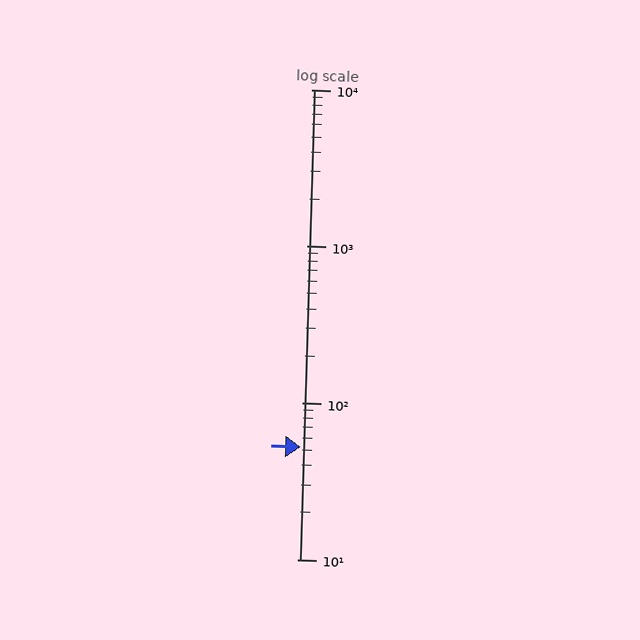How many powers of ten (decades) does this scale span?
The scale spans 3 decades, from 10 to 10000.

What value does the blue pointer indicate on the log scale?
The pointer indicates approximately 52.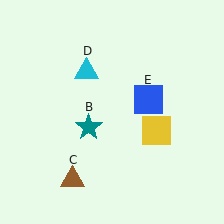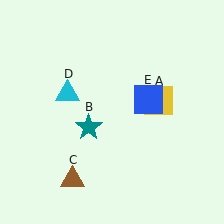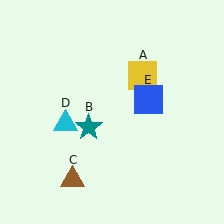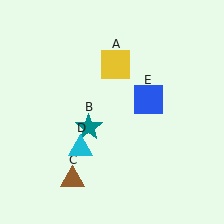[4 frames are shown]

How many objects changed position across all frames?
2 objects changed position: yellow square (object A), cyan triangle (object D).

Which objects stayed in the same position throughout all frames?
Teal star (object B) and brown triangle (object C) and blue square (object E) remained stationary.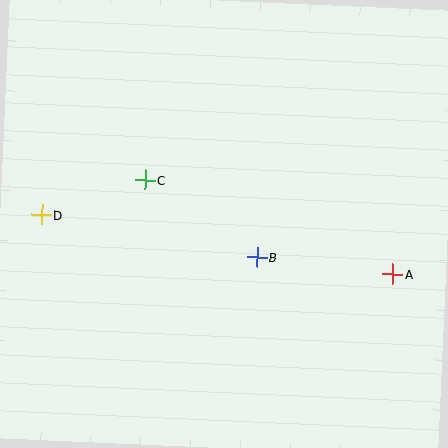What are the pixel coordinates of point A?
Point A is at (392, 274).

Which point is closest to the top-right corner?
Point A is closest to the top-right corner.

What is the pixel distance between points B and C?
The distance between B and C is 136 pixels.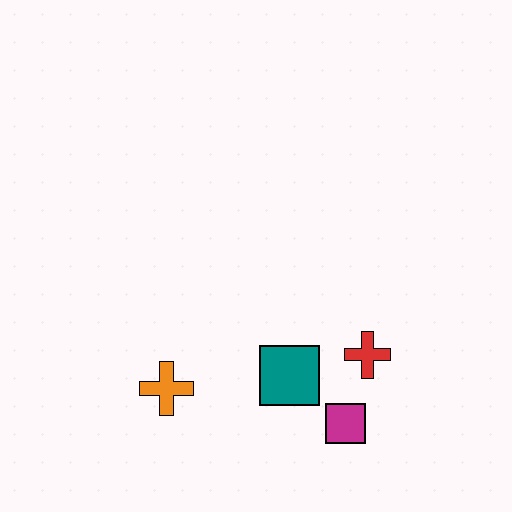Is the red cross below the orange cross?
No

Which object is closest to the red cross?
The magenta square is closest to the red cross.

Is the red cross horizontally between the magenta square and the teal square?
No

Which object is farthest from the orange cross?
The red cross is farthest from the orange cross.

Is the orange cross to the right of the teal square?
No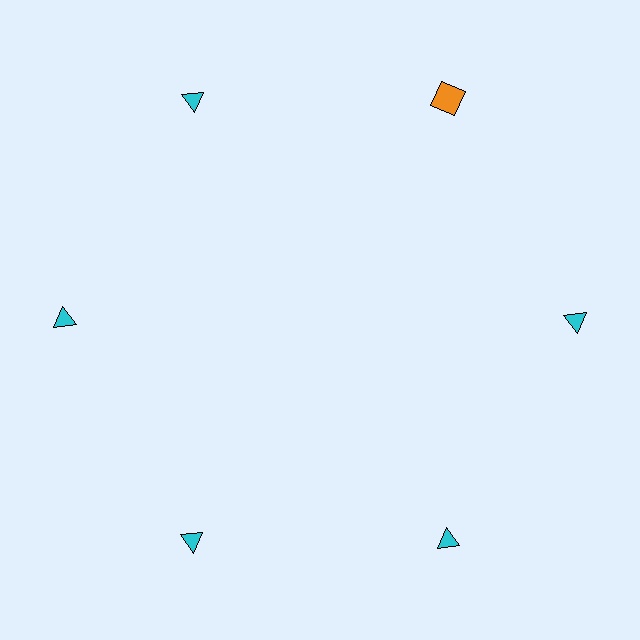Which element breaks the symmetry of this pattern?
The orange square at roughly the 1 o'clock position breaks the symmetry. All other shapes are cyan triangles.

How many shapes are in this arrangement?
There are 6 shapes arranged in a ring pattern.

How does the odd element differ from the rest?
It differs in both color (orange instead of cyan) and shape (square instead of triangle).